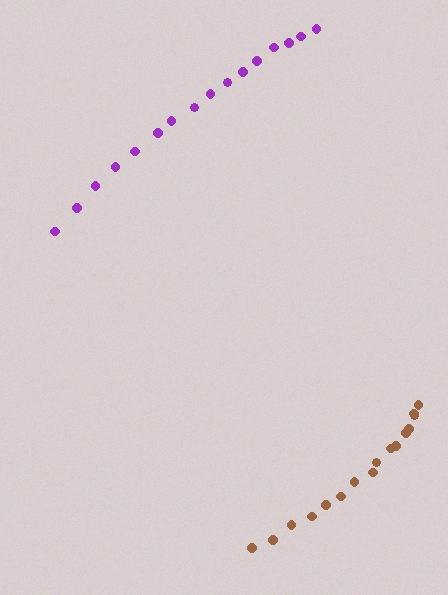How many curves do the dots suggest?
There are 2 distinct paths.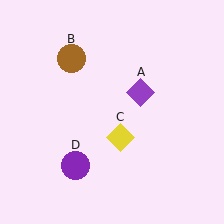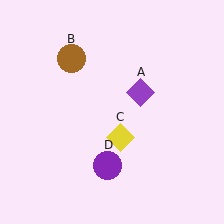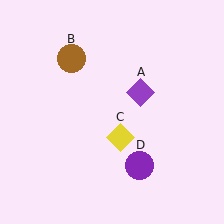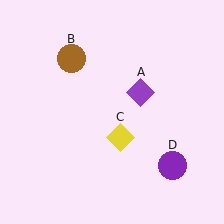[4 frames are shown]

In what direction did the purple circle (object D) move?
The purple circle (object D) moved right.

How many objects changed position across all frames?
1 object changed position: purple circle (object D).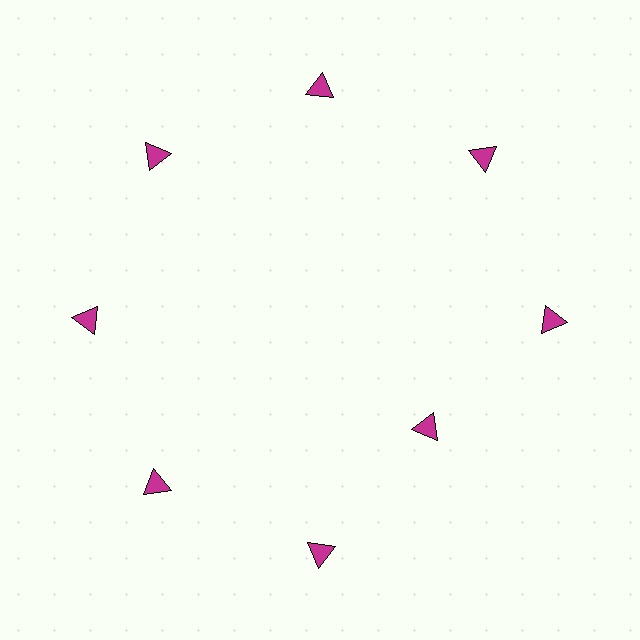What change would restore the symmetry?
The symmetry would be restored by moving it outward, back onto the ring so that all 8 triangles sit at equal angles and equal distance from the center.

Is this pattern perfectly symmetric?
No. The 8 magenta triangles are arranged in a ring, but one element near the 4 o'clock position is pulled inward toward the center, breaking the 8-fold rotational symmetry.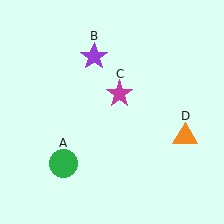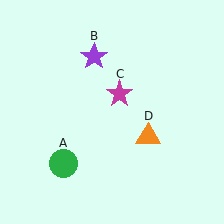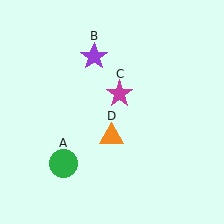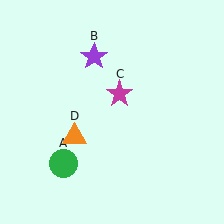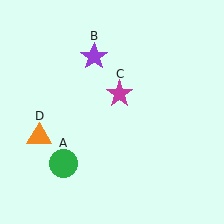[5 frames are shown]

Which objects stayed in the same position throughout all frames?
Green circle (object A) and purple star (object B) and magenta star (object C) remained stationary.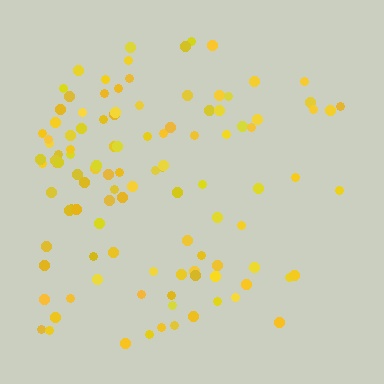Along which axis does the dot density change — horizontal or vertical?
Horizontal.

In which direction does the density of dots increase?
From right to left, with the left side densest.